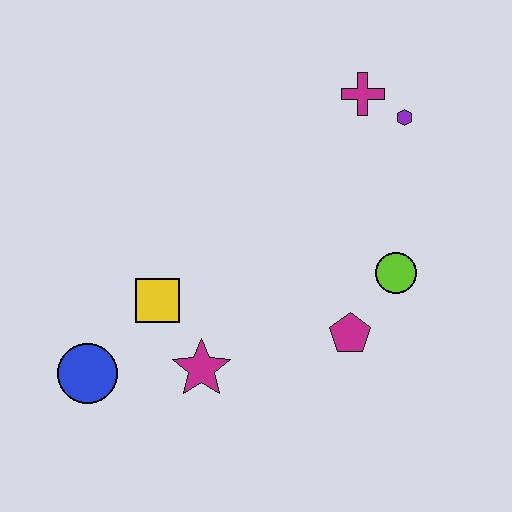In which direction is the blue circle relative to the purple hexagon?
The blue circle is to the left of the purple hexagon.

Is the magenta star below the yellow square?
Yes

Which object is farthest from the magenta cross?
The blue circle is farthest from the magenta cross.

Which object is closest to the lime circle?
The magenta pentagon is closest to the lime circle.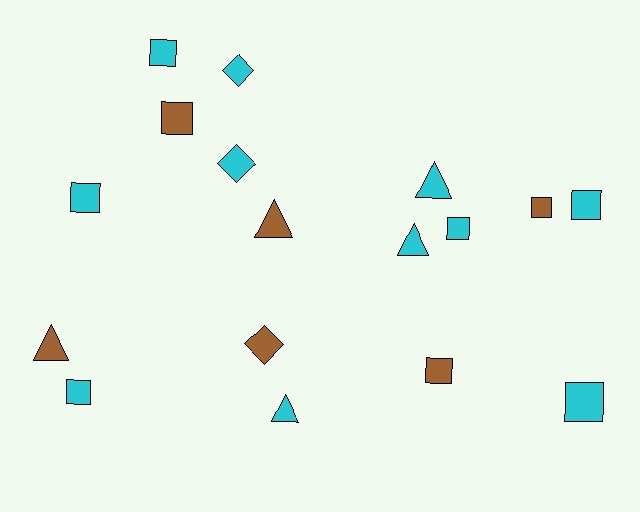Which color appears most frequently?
Cyan, with 11 objects.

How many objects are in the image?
There are 17 objects.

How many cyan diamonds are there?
There are 2 cyan diamonds.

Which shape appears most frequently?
Square, with 9 objects.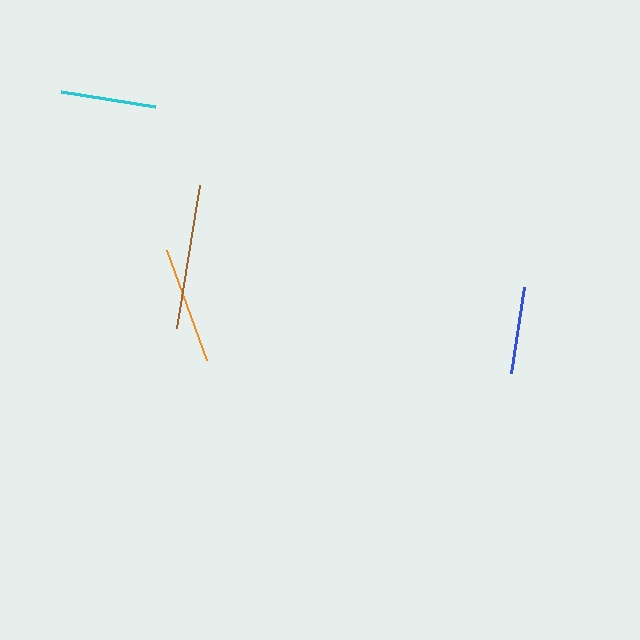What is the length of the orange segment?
The orange segment is approximately 118 pixels long.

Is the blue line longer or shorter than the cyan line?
The cyan line is longer than the blue line.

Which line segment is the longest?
The brown line is the longest at approximately 145 pixels.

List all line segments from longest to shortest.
From longest to shortest: brown, orange, cyan, blue.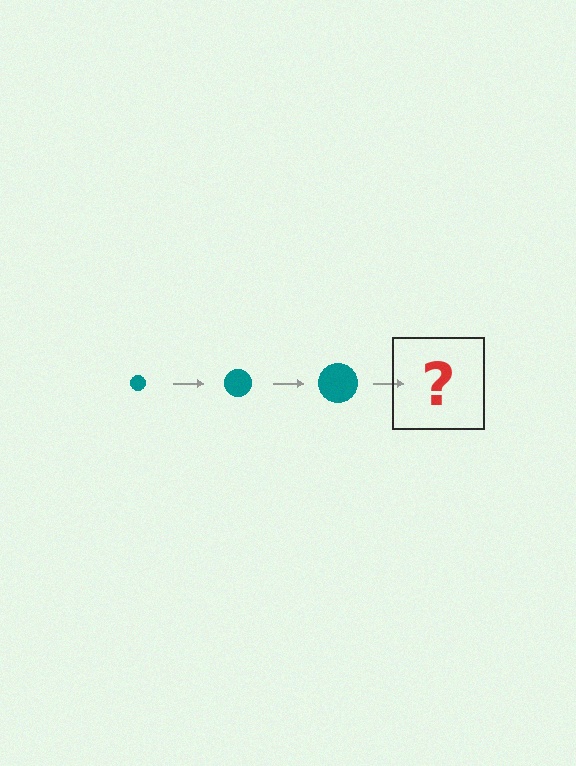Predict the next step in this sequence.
The next step is a teal circle, larger than the previous one.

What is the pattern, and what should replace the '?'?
The pattern is that the circle gets progressively larger each step. The '?' should be a teal circle, larger than the previous one.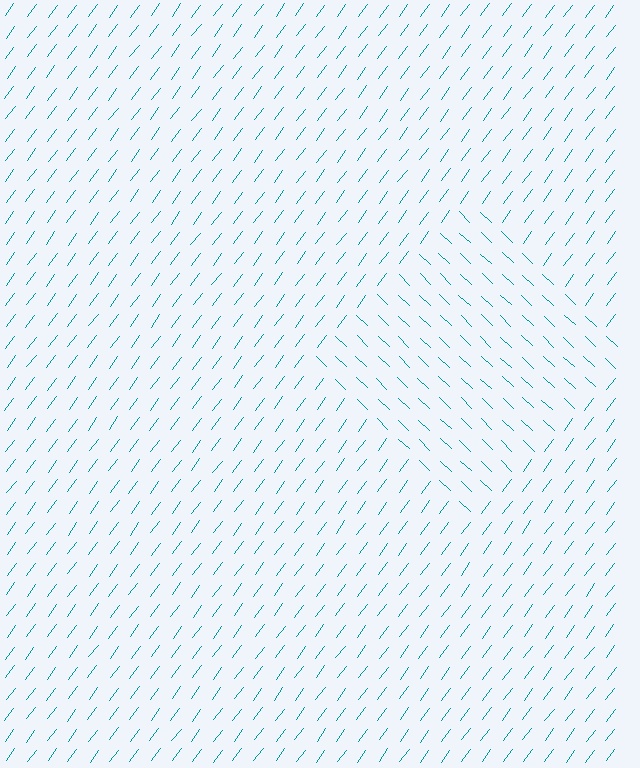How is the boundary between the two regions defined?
The boundary is defined purely by a change in line orientation (approximately 83 degrees difference). All lines are the same color and thickness.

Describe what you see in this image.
The image is filled with small teal line segments. A diamond region in the image has lines oriented differently from the surrounding lines, creating a visible texture boundary.